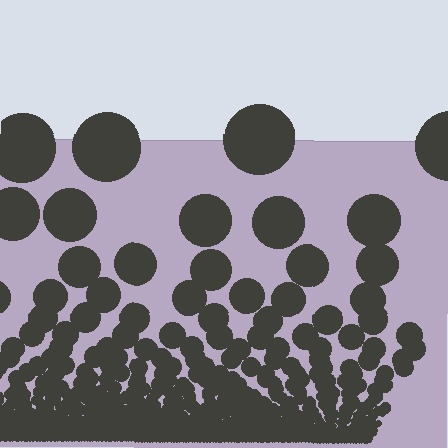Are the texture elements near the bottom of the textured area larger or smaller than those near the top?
Smaller. The gradient is inverted — elements near the bottom are smaller and denser.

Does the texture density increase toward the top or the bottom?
Density increases toward the bottom.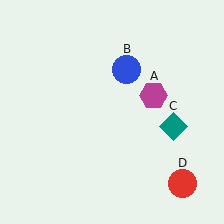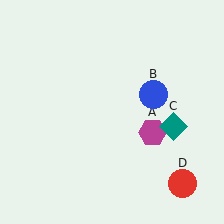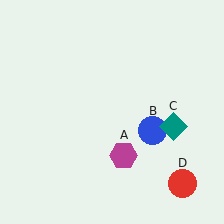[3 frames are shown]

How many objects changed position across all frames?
2 objects changed position: magenta hexagon (object A), blue circle (object B).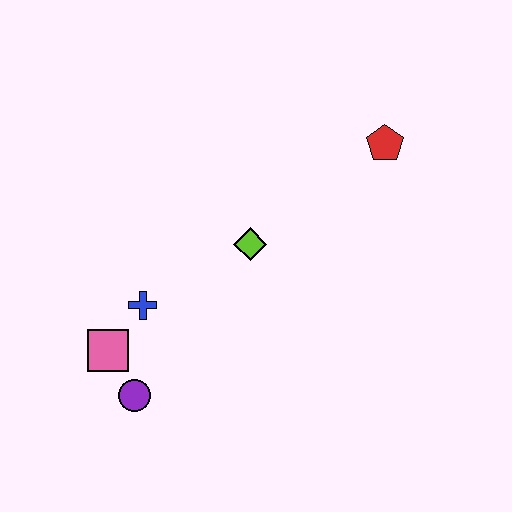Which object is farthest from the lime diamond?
The purple circle is farthest from the lime diamond.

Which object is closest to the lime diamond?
The blue cross is closest to the lime diamond.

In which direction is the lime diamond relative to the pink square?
The lime diamond is to the right of the pink square.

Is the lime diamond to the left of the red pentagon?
Yes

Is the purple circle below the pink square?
Yes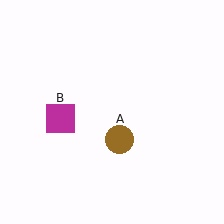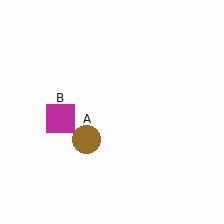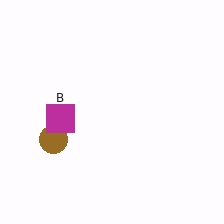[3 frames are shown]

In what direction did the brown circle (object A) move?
The brown circle (object A) moved left.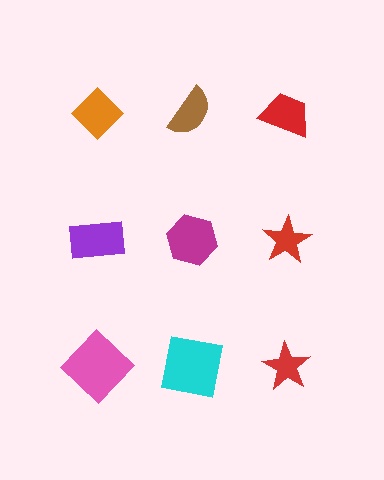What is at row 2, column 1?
A purple rectangle.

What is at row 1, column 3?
A red trapezoid.